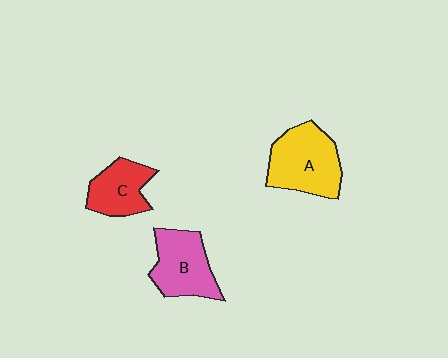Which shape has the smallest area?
Shape C (red).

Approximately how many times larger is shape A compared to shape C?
Approximately 1.5 times.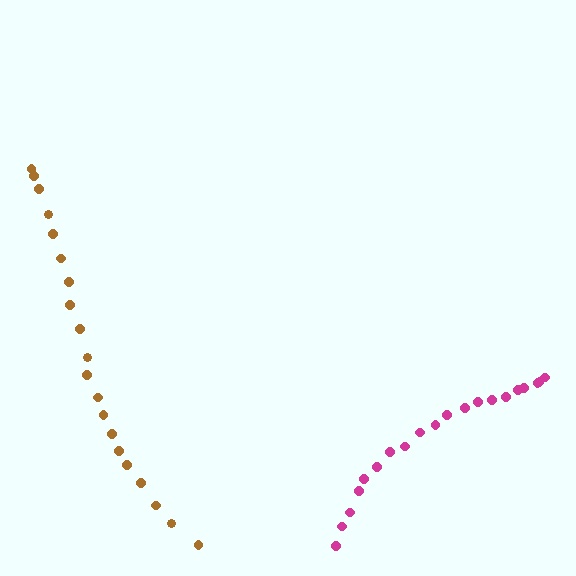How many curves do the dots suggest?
There are 2 distinct paths.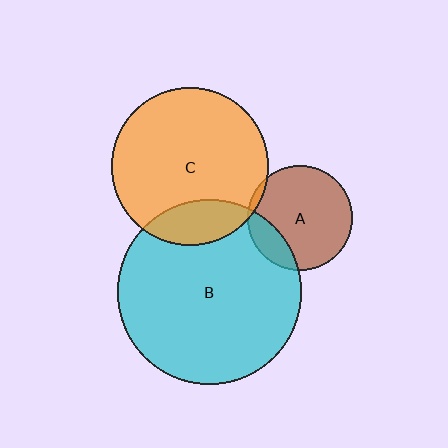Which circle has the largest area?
Circle B (cyan).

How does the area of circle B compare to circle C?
Approximately 1.4 times.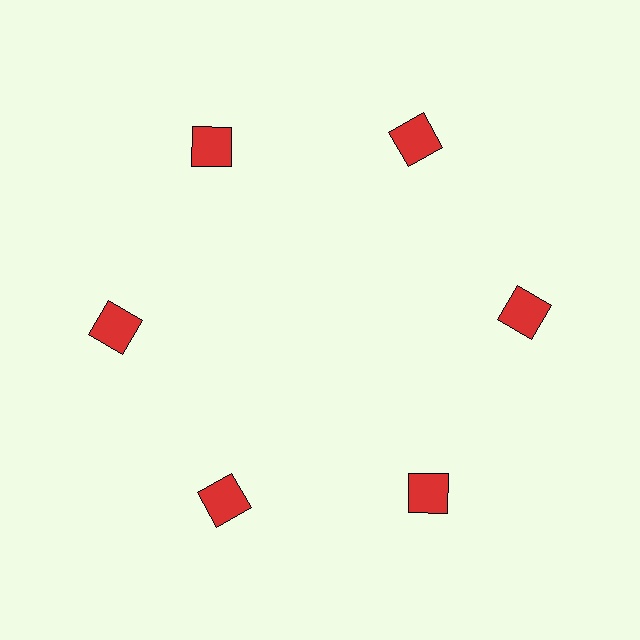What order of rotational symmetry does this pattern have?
This pattern has 6-fold rotational symmetry.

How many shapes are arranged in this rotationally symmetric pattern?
There are 6 shapes, arranged in 6 groups of 1.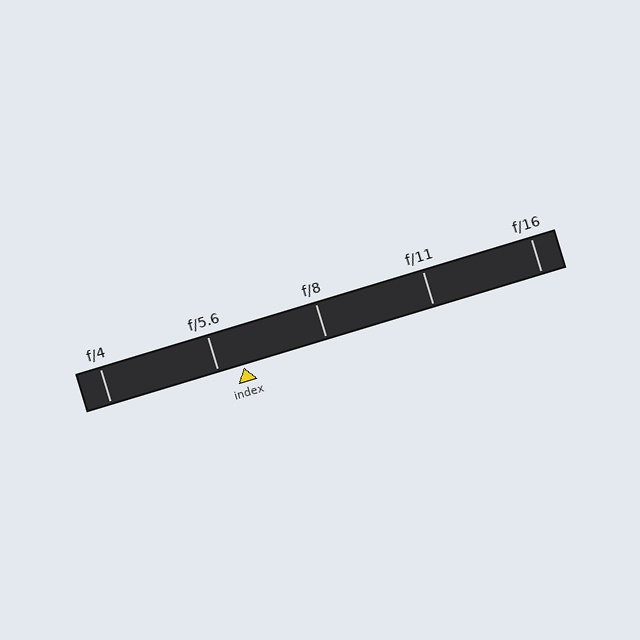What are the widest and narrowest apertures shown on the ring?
The widest aperture shown is f/4 and the narrowest is f/16.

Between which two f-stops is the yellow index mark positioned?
The index mark is between f/5.6 and f/8.